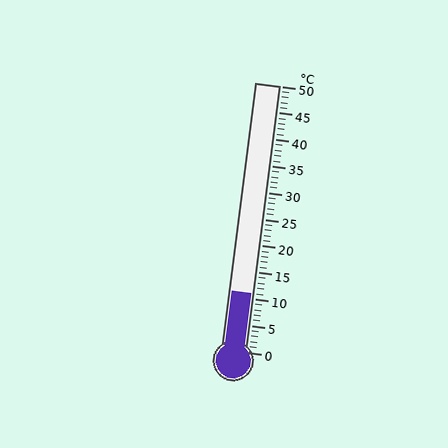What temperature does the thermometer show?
The thermometer shows approximately 11°C.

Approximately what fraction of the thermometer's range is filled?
The thermometer is filled to approximately 20% of its range.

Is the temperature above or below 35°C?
The temperature is below 35°C.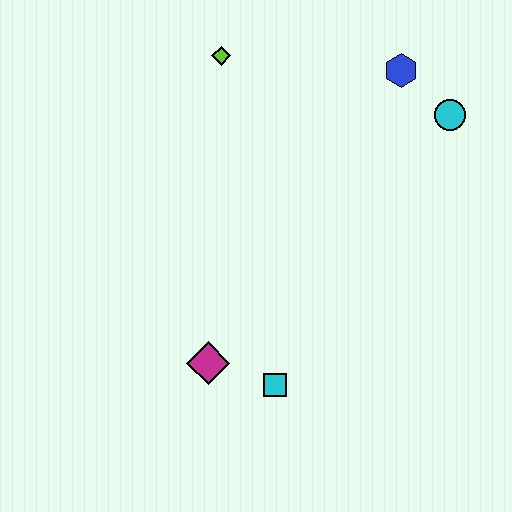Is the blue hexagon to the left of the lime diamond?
No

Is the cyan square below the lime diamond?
Yes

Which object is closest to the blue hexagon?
The cyan circle is closest to the blue hexagon.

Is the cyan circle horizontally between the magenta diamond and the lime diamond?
No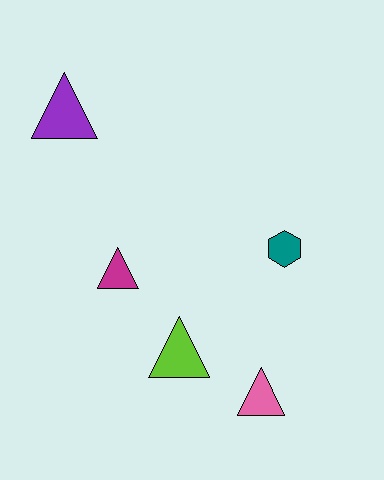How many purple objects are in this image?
There is 1 purple object.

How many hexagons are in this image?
There is 1 hexagon.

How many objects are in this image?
There are 5 objects.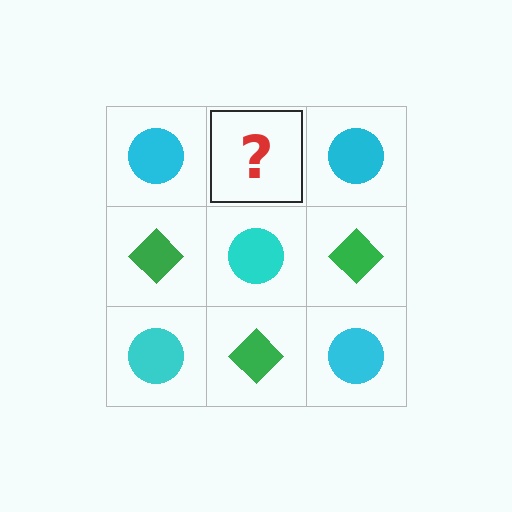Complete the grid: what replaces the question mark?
The question mark should be replaced with a green diamond.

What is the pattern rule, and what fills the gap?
The rule is that it alternates cyan circle and green diamond in a checkerboard pattern. The gap should be filled with a green diamond.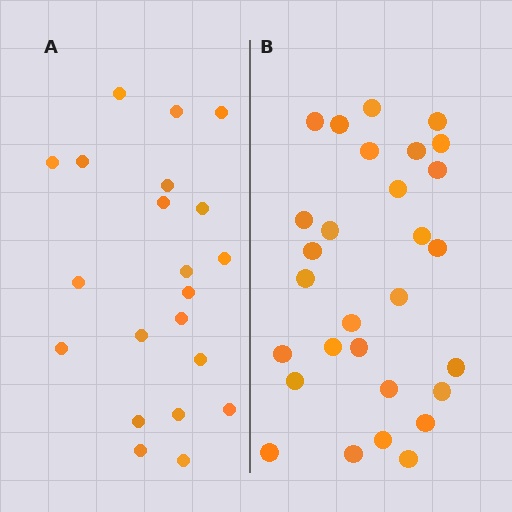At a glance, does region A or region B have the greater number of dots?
Region B (the right region) has more dots.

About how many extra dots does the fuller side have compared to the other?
Region B has roughly 8 or so more dots than region A.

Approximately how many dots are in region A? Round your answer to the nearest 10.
About 20 dots. (The exact count is 21, which rounds to 20.)